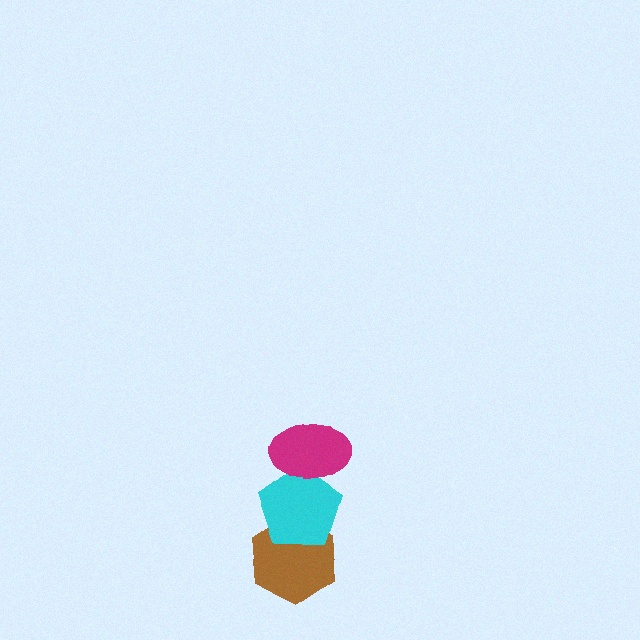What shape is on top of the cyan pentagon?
The magenta ellipse is on top of the cyan pentagon.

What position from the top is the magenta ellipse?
The magenta ellipse is 1st from the top.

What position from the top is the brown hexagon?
The brown hexagon is 3rd from the top.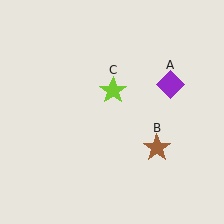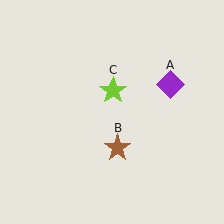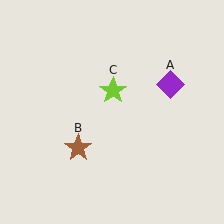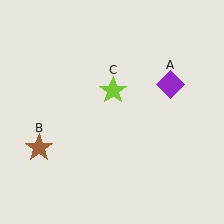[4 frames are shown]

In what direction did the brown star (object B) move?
The brown star (object B) moved left.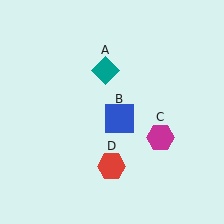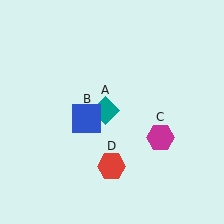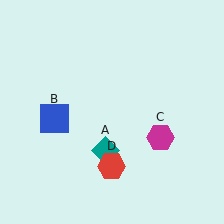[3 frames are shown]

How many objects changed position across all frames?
2 objects changed position: teal diamond (object A), blue square (object B).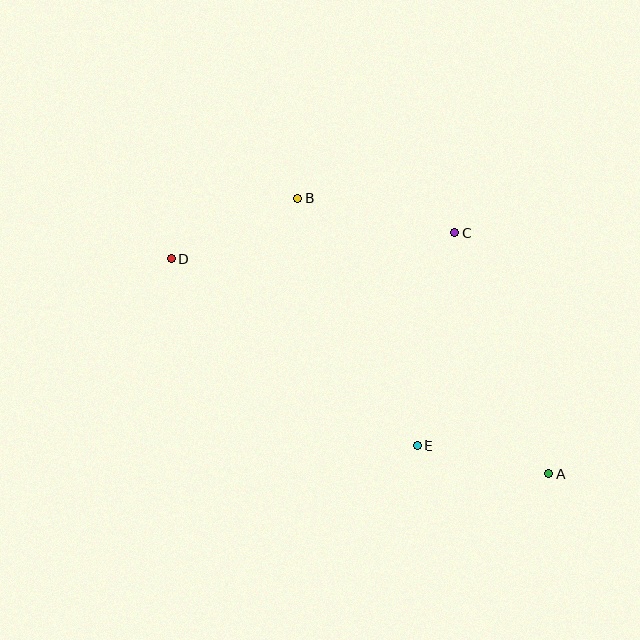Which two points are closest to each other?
Points A and E are closest to each other.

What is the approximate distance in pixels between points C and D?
The distance between C and D is approximately 285 pixels.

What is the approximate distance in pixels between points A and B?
The distance between A and B is approximately 373 pixels.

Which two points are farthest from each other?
Points A and D are farthest from each other.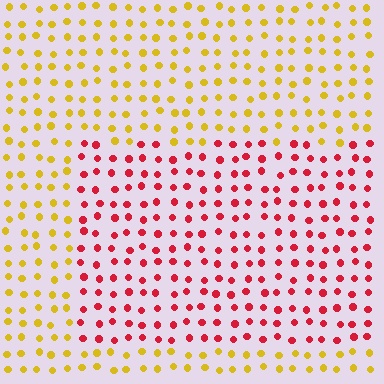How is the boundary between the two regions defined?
The boundary is defined purely by a slight shift in hue (about 60 degrees). Spacing, size, and orientation are identical on both sides.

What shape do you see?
I see a rectangle.